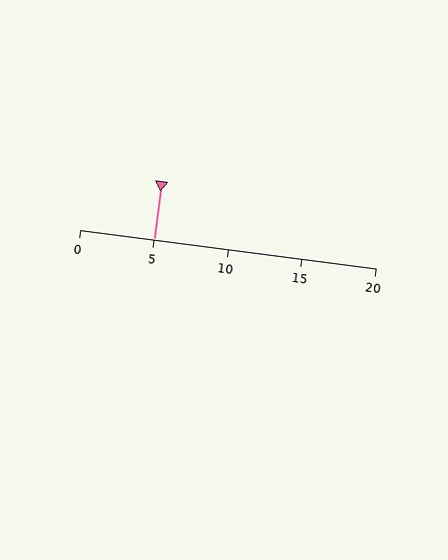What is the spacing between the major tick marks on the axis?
The major ticks are spaced 5 apart.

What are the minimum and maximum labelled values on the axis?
The axis runs from 0 to 20.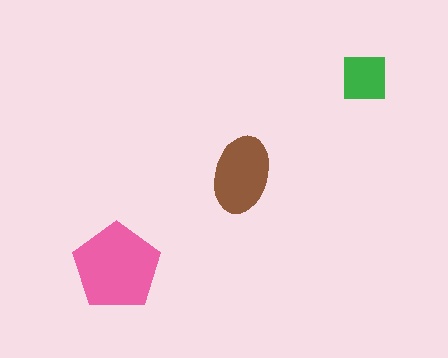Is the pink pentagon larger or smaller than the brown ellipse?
Larger.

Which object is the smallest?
The green square.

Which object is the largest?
The pink pentagon.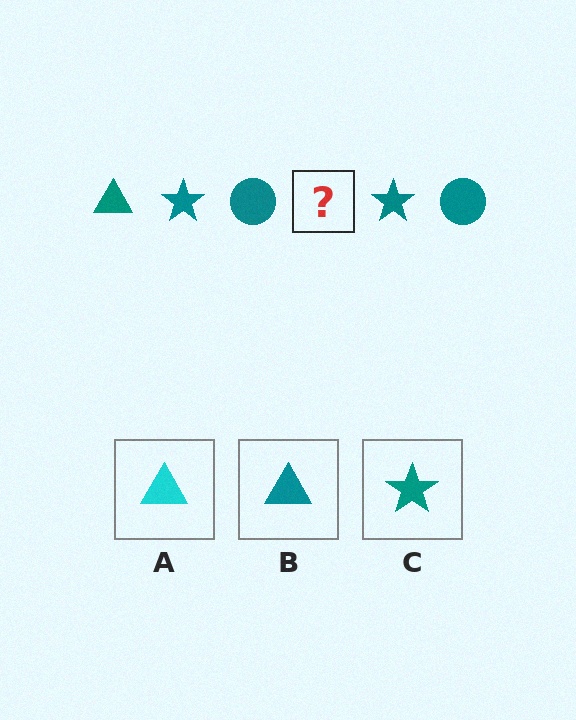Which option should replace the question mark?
Option B.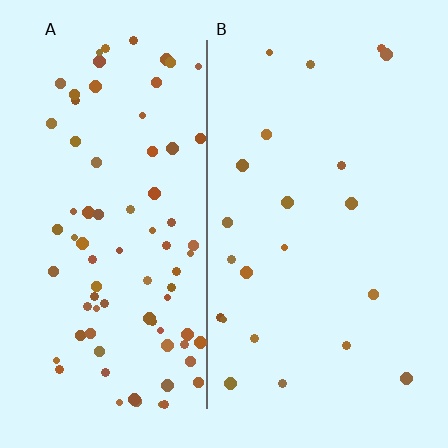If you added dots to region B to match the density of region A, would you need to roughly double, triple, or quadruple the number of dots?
Approximately quadruple.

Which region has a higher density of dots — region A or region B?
A (the left).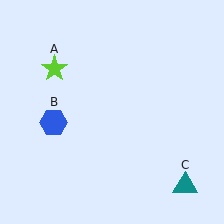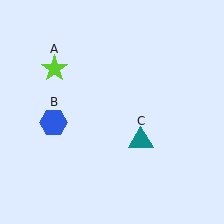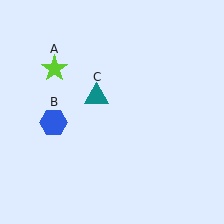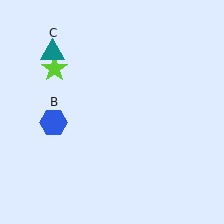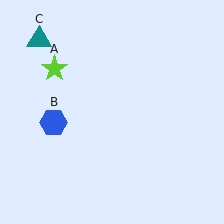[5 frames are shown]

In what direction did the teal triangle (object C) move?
The teal triangle (object C) moved up and to the left.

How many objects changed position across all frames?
1 object changed position: teal triangle (object C).